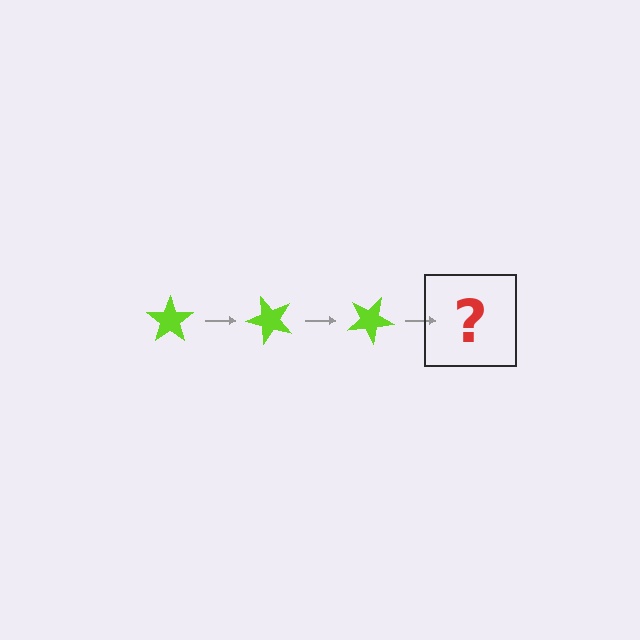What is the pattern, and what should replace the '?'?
The pattern is that the star rotates 50 degrees each step. The '?' should be a lime star rotated 150 degrees.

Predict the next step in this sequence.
The next step is a lime star rotated 150 degrees.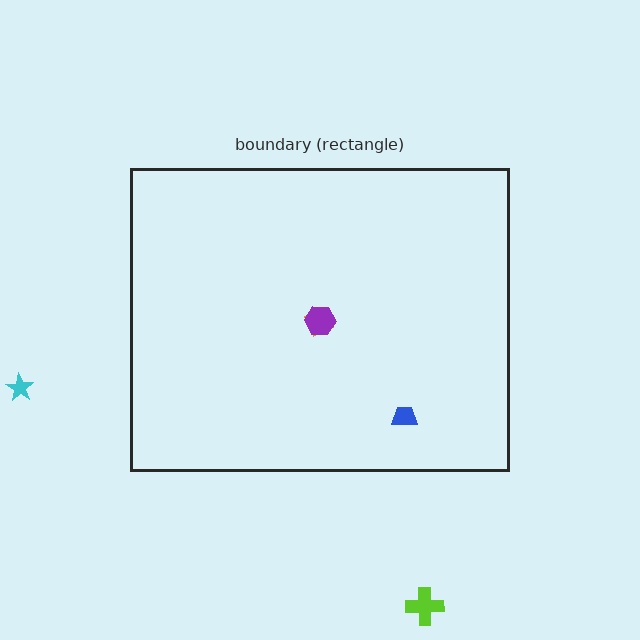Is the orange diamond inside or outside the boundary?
Inside.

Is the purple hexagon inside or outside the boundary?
Inside.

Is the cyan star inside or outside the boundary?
Outside.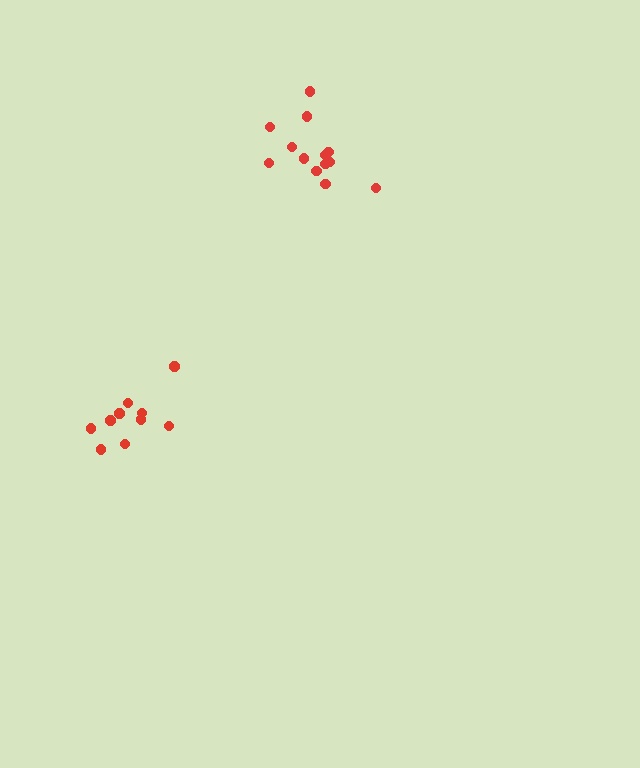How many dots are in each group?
Group 1: 10 dots, Group 2: 13 dots (23 total).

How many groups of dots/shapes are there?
There are 2 groups.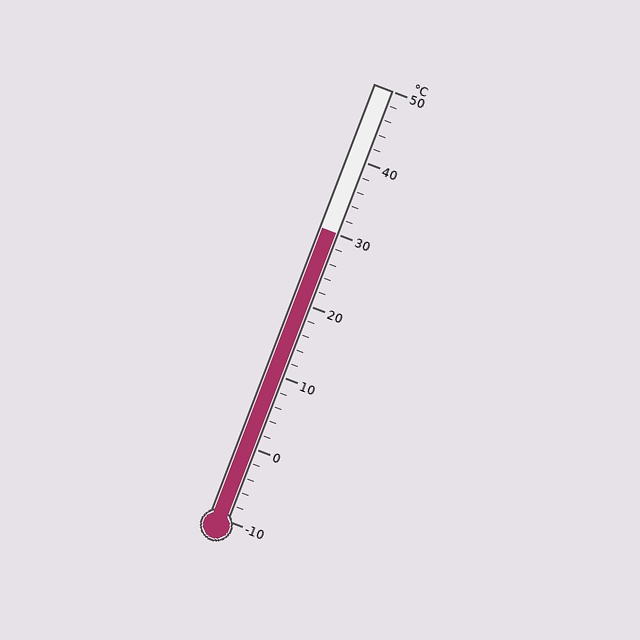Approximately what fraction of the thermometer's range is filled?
The thermometer is filled to approximately 65% of its range.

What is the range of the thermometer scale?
The thermometer scale ranges from -10°C to 50°C.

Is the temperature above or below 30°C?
The temperature is at 30°C.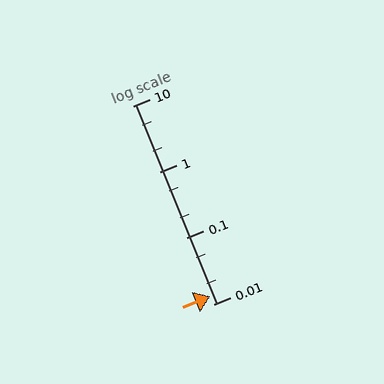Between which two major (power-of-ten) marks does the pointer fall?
The pointer is between 0.01 and 0.1.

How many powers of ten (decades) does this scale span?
The scale spans 3 decades, from 0.01 to 10.